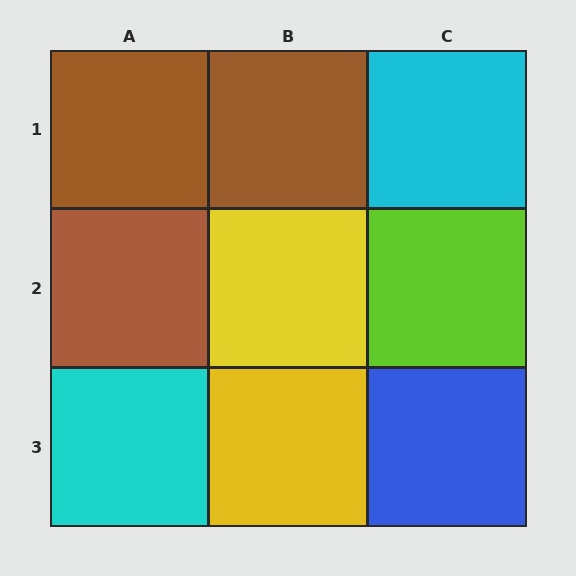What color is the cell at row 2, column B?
Yellow.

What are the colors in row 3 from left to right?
Cyan, yellow, blue.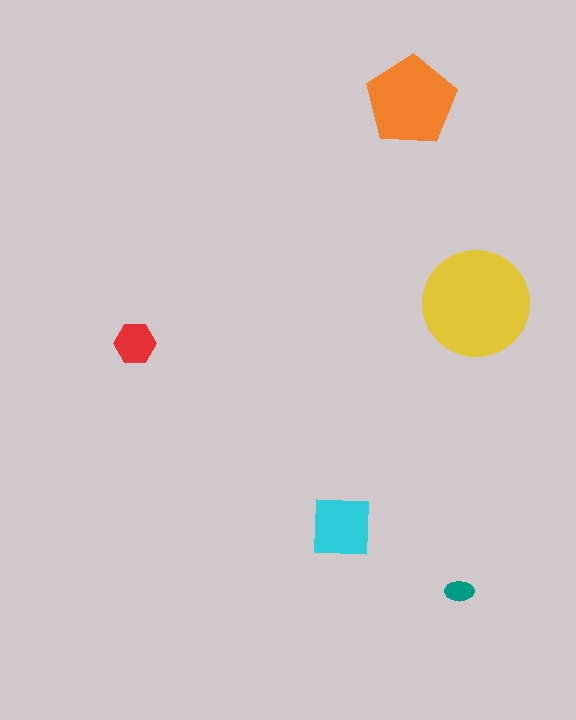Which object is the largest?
The yellow circle.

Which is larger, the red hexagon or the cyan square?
The cyan square.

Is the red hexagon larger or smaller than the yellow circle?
Smaller.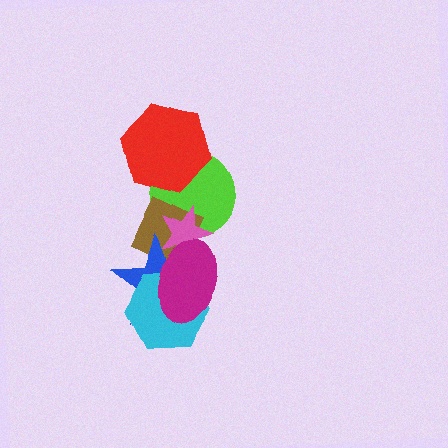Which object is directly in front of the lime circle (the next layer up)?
The brown diamond is directly in front of the lime circle.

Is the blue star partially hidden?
Yes, it is partially covered by another shape.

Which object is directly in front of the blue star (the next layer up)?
The cyan hexagon is directly in front of the blue star.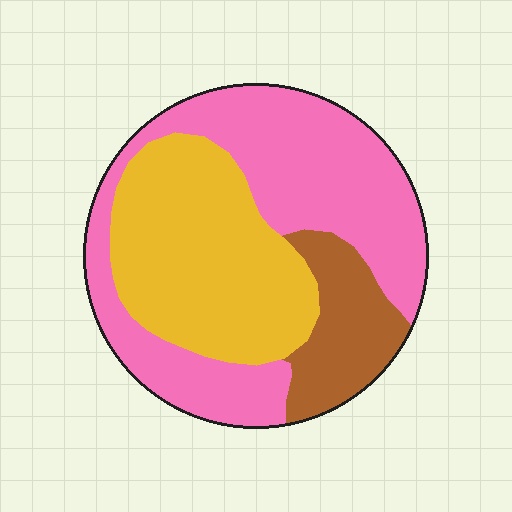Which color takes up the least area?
Brown, at roughly 15%.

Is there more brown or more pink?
Pink.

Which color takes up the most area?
Pink, at roughly 50%.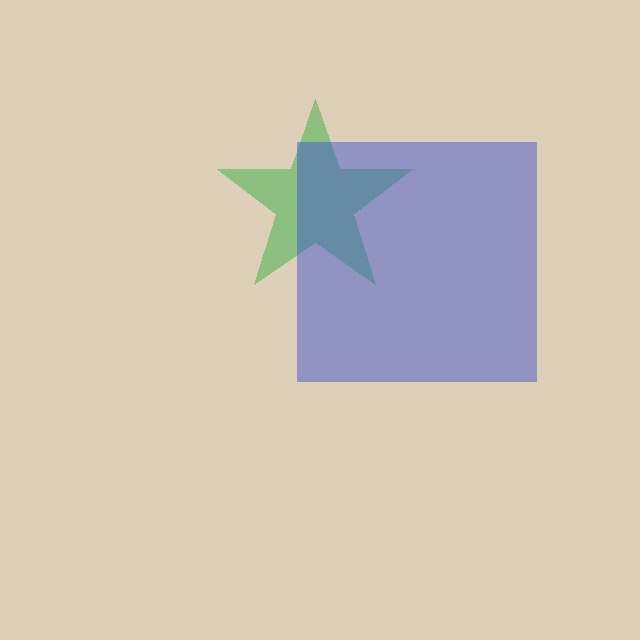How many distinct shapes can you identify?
There are 2 distinct shapes: a green star, a blue square.